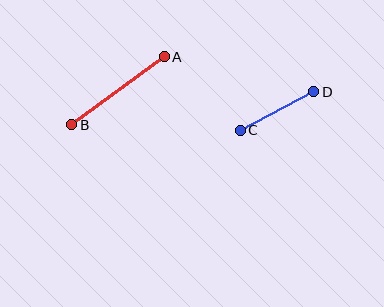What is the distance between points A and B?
The distance is approximately 115 pixels.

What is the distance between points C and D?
The distance is approximately 83 pixels.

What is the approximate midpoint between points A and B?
The midpoint is at approximately (118, 91) pixels.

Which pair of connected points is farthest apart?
Points A and B are farthest apart.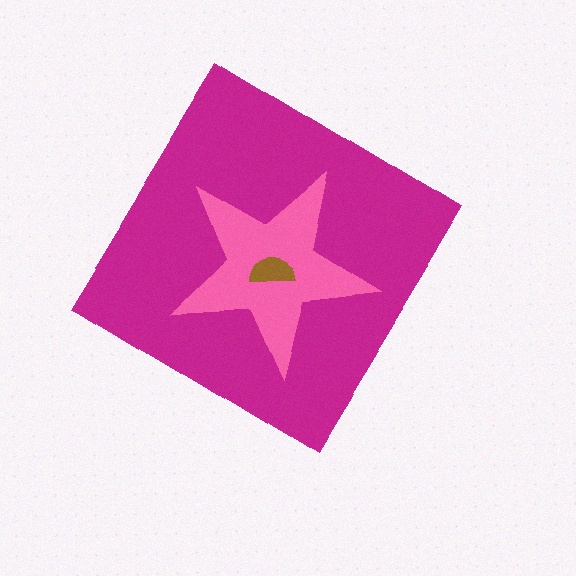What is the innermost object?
The brown semicircle.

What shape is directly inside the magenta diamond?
The pink star.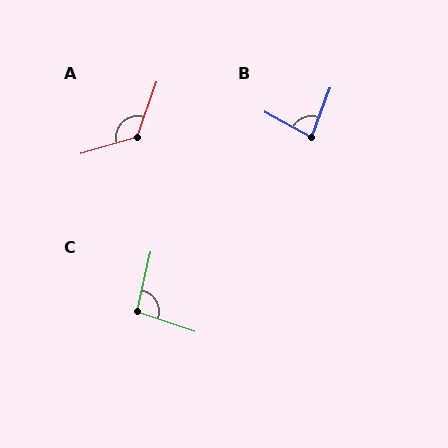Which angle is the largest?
A, at approximately 125 degrees.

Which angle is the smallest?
B, at approximately 81 degrees.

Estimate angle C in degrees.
Approximately 96 degrees.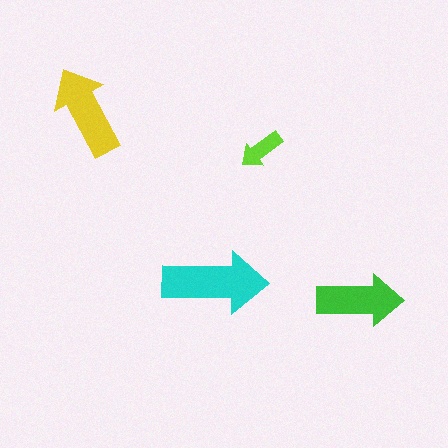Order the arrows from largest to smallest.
the cyan one, the yellow one, the green one, the lime one.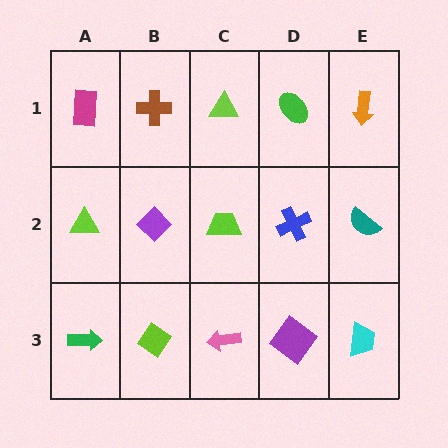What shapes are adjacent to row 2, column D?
A green ellipse (row 1, column D), a purple diamond (row 3, column D), a lime trapezoid (row 2, column C), a teal semicircle (row 2, column E).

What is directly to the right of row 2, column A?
A purple diamond.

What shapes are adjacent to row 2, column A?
A magenta rectangle (row 1, column A), a green arrow (row 3, column A), a purple diamond (row 2, column B).